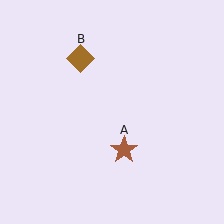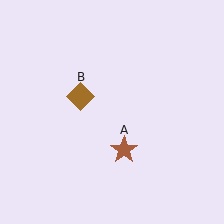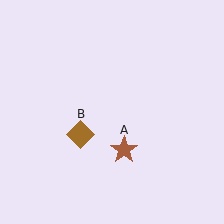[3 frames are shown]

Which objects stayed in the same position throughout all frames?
Brown star (object A) remained stationary.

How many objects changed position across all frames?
1 object changed position: brown diamond (object B).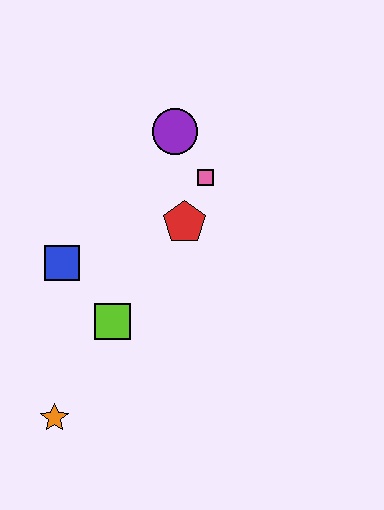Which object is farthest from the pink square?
The orange star is farthest from the pink square.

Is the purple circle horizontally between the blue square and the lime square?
No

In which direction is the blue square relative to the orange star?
The blue square is above the orange star.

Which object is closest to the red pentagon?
The pink square is closest to the red pentagon.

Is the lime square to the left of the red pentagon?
Yes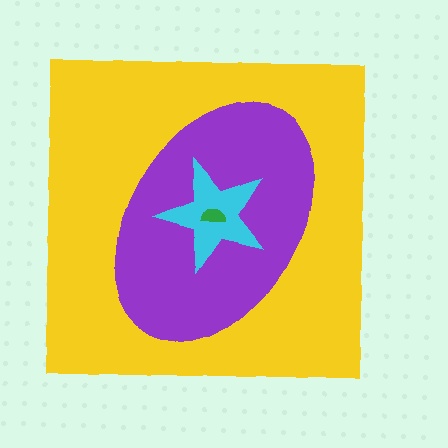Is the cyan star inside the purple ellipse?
Yes.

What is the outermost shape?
The yellow square.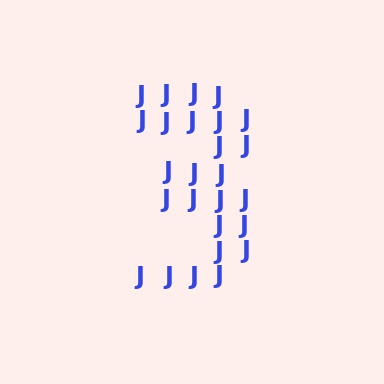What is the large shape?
The large shape is the digit 3.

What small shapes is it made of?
It is made of small letter J's.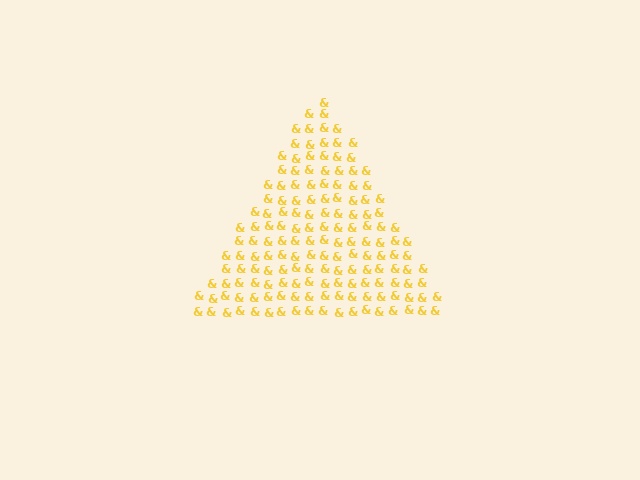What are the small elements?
The small elements are ampersands.